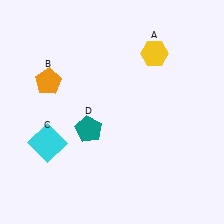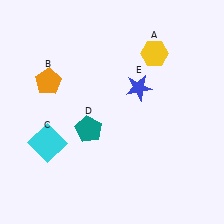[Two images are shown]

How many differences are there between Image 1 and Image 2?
There is 1 difference between the two images.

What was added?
A blue star (E) was added in Image 2.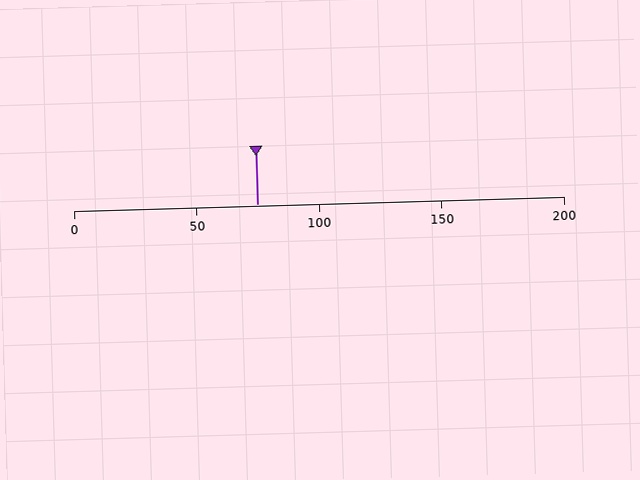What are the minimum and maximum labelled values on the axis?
The axis runs from 0 to 200.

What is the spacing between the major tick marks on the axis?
The major ticks are spaced 50 apart.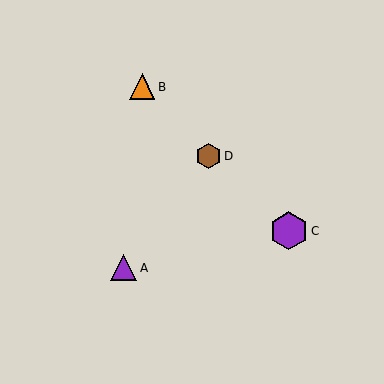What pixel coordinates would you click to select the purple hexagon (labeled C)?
Click at (289, 231) to select the purple hexagon C.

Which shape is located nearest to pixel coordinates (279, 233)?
The purple hexagon (labeled C) at (289, 231) is nearest to that location.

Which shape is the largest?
The purple hexagon (labeled C) is the largest.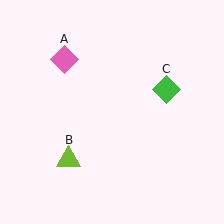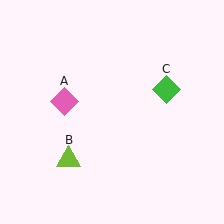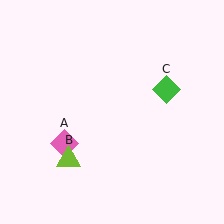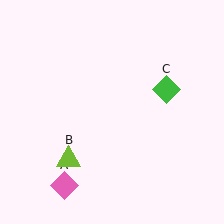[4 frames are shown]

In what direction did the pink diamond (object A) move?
The pink diamond (object A) moved down.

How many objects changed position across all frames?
1 object changed position: pink diamond (object A).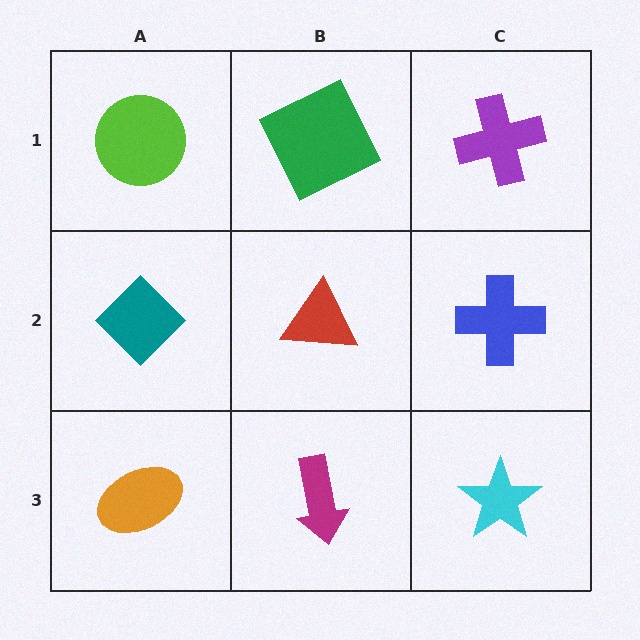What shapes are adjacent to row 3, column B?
A red triangle (row 2, column B), an orange ellipse (row 3, column A), a cyan star (row 3, column C).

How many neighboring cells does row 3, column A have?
2.